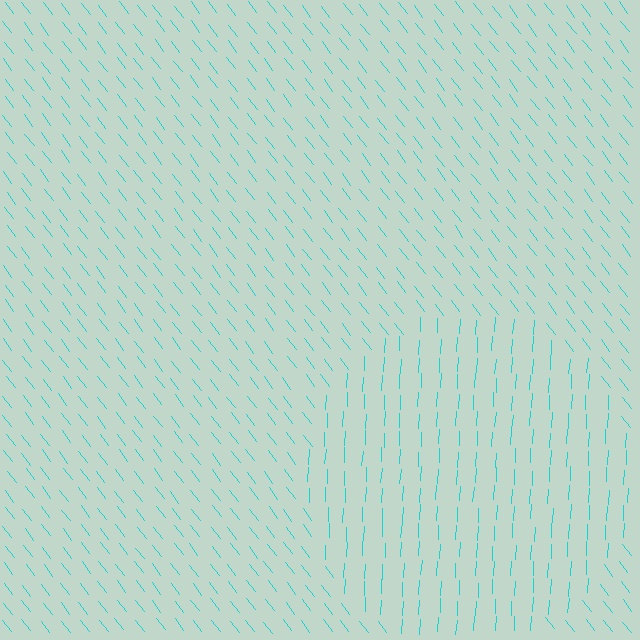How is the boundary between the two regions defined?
The boundary is defined purely by a change in line orientation (approximately 40 degrees difference). All lines are the same color and thickness.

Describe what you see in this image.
The image is filled with small cyan line segments. A circle region in the image has lines oriented differently from the surrounding lines, creating a visible texture boundary.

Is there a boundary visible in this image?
Yes, there is a texture boundary formed by a change in line orientation.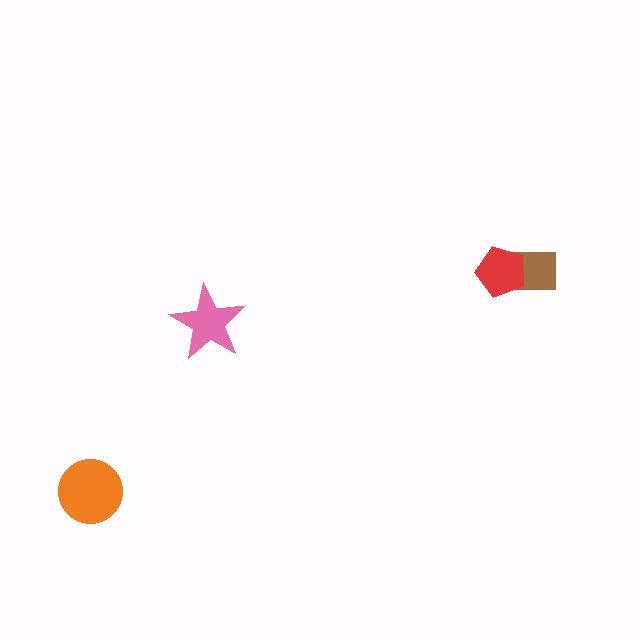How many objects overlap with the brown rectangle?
1 object overlaps with the brown rectangle.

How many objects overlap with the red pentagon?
1 object overlaps with the red pentagon.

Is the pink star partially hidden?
No, no other shape covers it.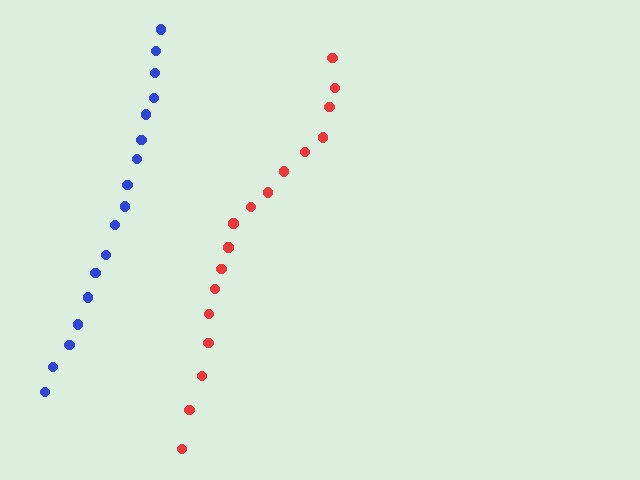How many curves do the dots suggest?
There are 2 distinct paths.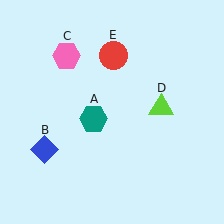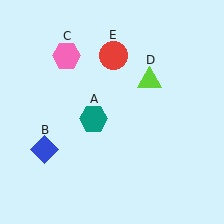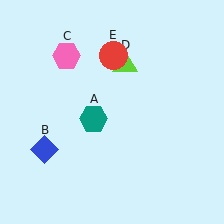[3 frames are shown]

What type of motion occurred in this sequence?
The lime triangle (object D) rotated counterclockwise around the center of the scene.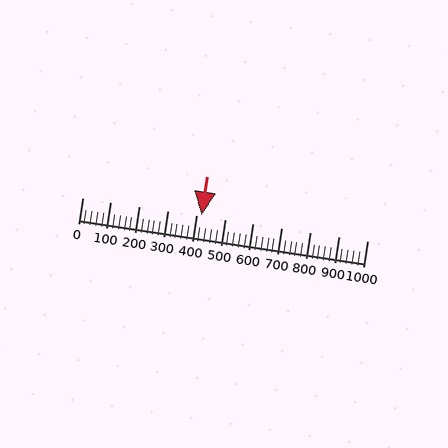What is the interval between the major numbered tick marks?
The major tick marks are spaced 100 units apart.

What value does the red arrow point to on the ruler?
The red arrow points to approximately 419.